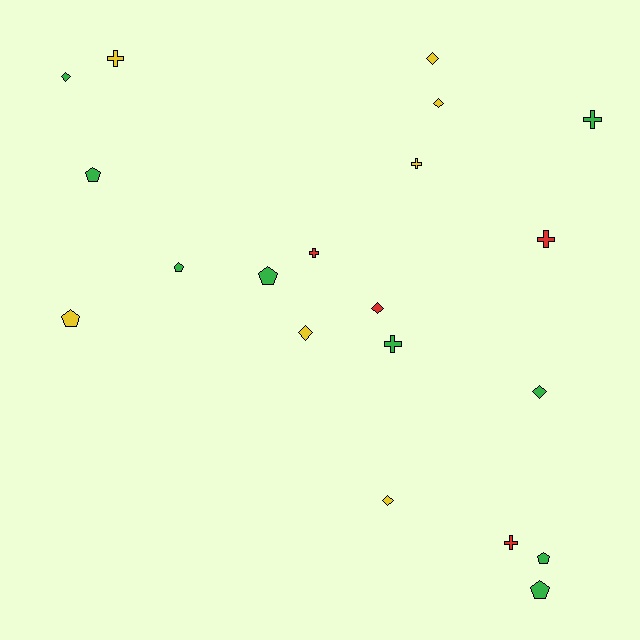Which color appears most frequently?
Green, with 9 objects.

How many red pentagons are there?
There are no red pentagons.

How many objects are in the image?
There are 20 objects.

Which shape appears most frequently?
Cross, with 7 objects.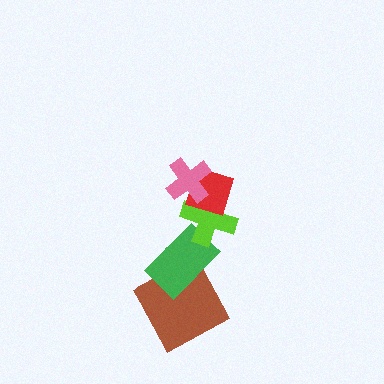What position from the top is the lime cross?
The lime cross is 3rd from the top.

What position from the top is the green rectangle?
The green rectangle is 4th from the top.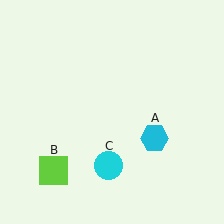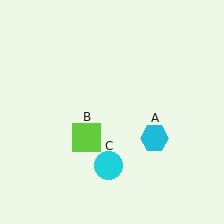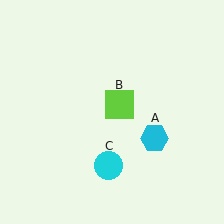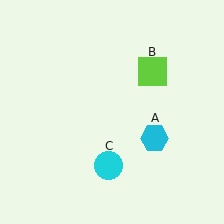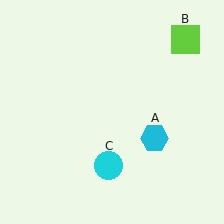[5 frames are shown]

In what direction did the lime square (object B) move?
The lime square (object B) moved up and to the right.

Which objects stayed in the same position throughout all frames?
Cyan hexagon (object A) and cyan circle (object C) remained stationary.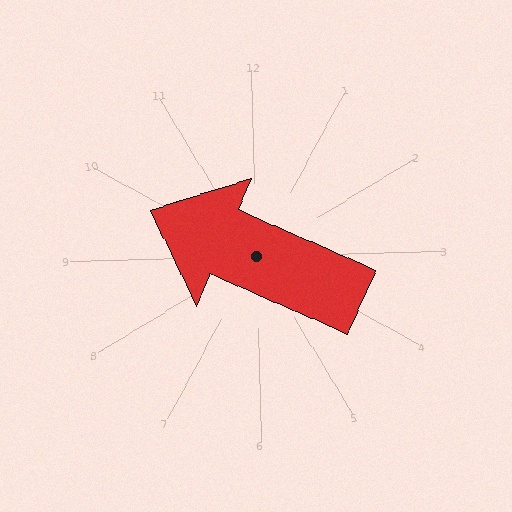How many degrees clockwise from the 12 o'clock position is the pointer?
Approximately 295 degrees.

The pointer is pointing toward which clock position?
Roughly 10 o'clock.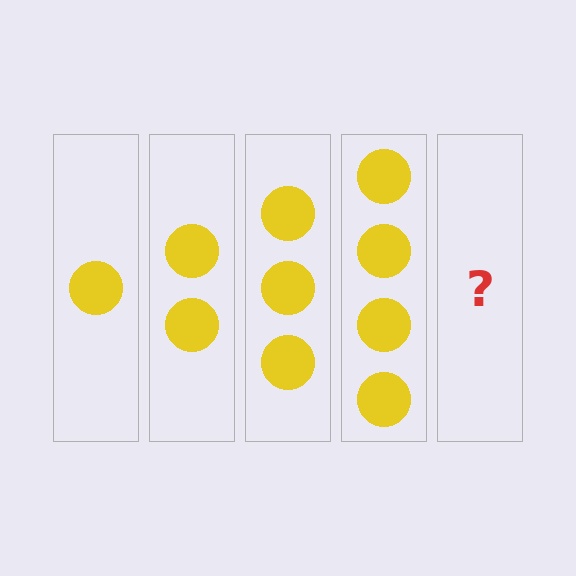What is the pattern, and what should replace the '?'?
The pattern is that each step adds one more circle. The '?' should be 5 circles.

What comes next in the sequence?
The next element should be 5 circles.